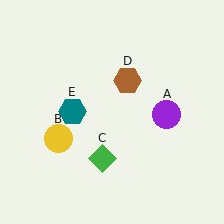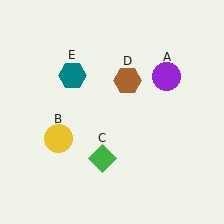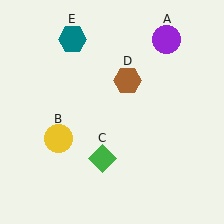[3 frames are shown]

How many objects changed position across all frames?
2 objects changed position: purple circle (object A), teal hexagon (object E).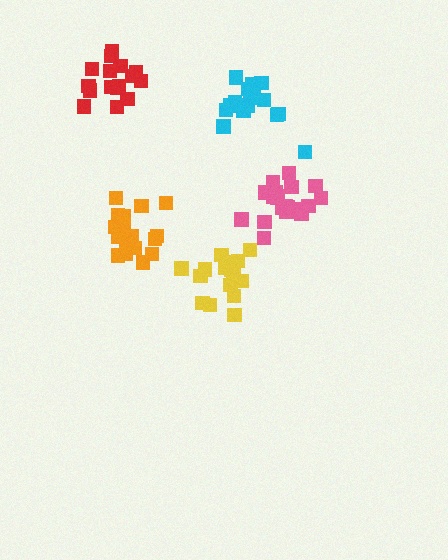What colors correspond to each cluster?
The clusters are colored: pink, cyan, yellow, red, orange.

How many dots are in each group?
Group 1: 20 dots, Group 2: 17 dots, Group 3: 16 dots, Group 4: 16 dots, Group 5: 18 dots (87 total).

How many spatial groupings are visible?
There are 5 spatial groupings.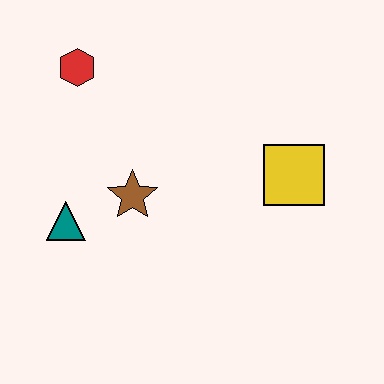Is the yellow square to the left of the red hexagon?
No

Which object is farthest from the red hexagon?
The yellow square is farthest from the red hexagon.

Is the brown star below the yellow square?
Yes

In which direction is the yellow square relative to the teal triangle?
The yellow square is to the right of the teal triangle.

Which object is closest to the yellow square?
The brown star is closest to the yellow square.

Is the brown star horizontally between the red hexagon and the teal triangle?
No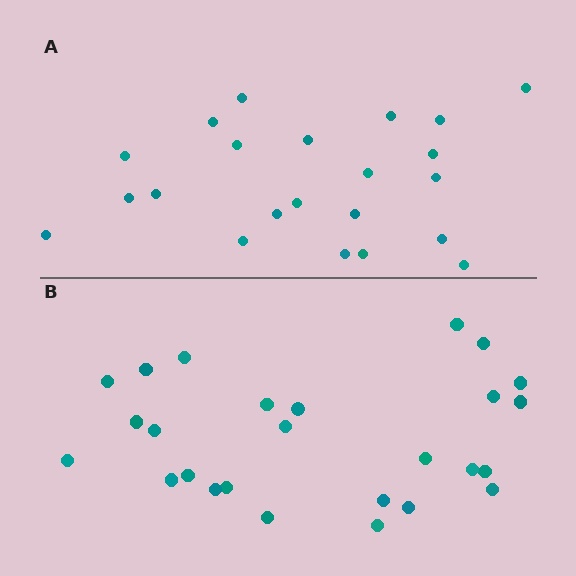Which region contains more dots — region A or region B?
Region B (the bottom region) has more dots.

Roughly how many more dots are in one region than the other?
Region B has about 4 more dots than region A.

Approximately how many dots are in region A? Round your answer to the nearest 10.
About 20 dots. (The exact count is 22, which rounds to 20.)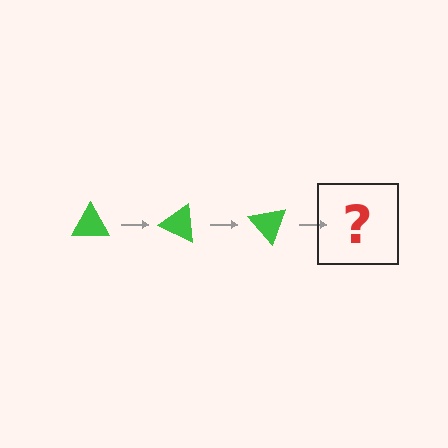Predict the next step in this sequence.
The next step is a green triangle rotated 75 degrees.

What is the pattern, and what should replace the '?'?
The pattern is that the triangle rotates 25 degrees each step. The '?' should be a green triangle rotated 75 degrees.